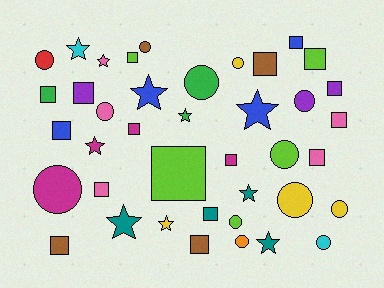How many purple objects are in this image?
There are 3 purple objects.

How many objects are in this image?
There are 40 objects.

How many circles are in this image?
There are 13 circles.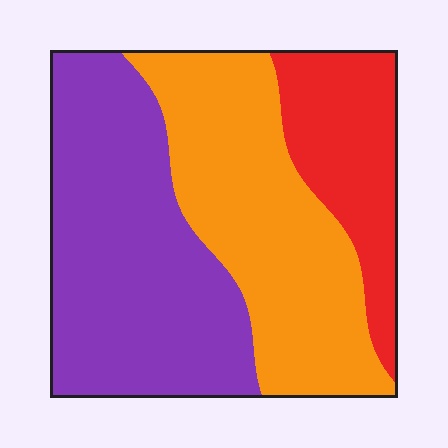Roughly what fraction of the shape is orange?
Orange takes up about three eighths (3/8) of the shape.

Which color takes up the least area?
Red, at roughly 20%.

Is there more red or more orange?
Orange.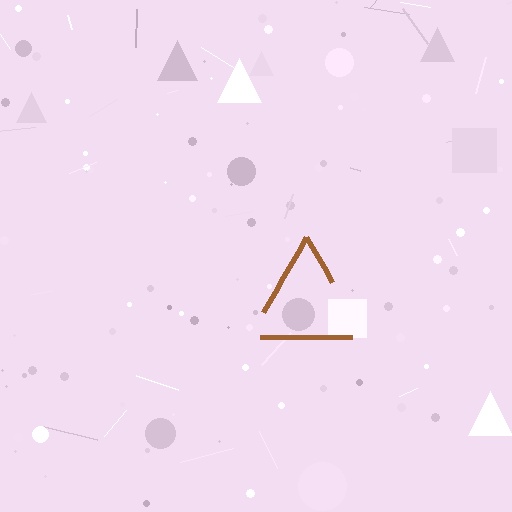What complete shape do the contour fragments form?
The contour fragments form a triangle.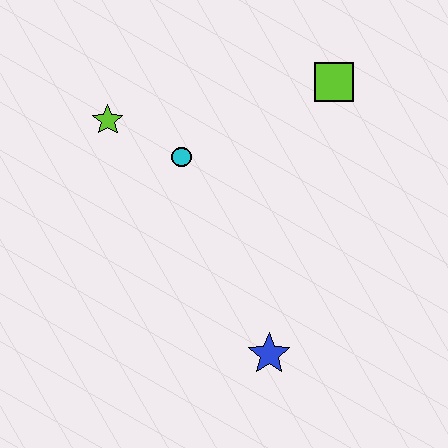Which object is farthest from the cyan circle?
The blue star is farthest from the cyan circle.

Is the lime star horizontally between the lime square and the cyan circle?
No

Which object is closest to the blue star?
The cyan circle is closest to the blue star.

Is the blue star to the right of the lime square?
No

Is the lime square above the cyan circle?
Yes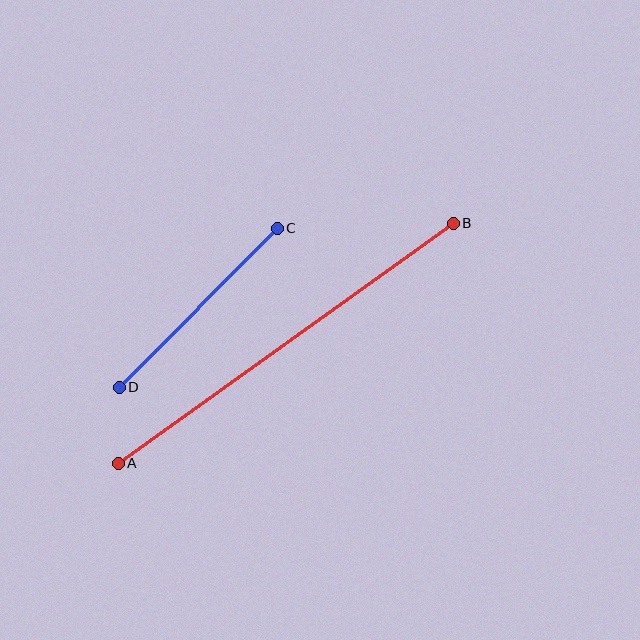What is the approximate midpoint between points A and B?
The midpoint is at approximately (286, 343) pixels.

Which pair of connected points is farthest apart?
Points A and B are farthest apart.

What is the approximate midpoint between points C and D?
The midpoint is at approximately (198, 308) pixels.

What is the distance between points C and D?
The distance is approximately 224 pixels.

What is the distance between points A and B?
The distance is approximately 412 pixels.